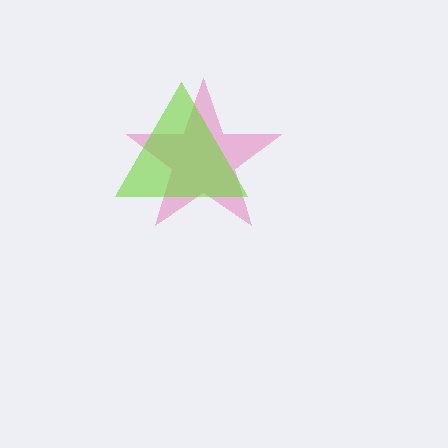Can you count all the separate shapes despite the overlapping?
Yes, there are 2 separate shapes.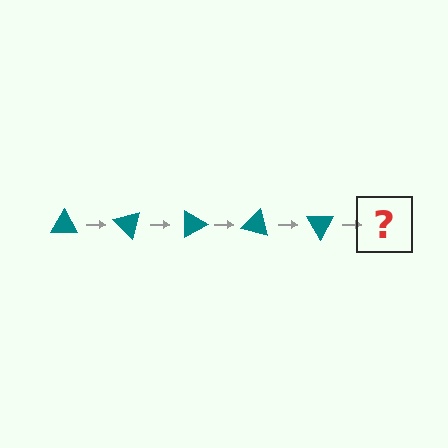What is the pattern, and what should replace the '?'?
The pattern is that the triangle rotates 45 degrees each step. The '?' should be a teal triangle rotated 225 degrees.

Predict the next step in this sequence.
The next step is a teal triangle rotated 225 degrees.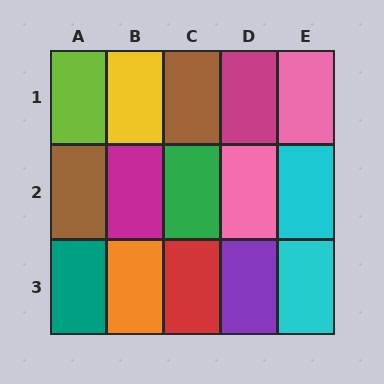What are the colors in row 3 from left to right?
Teal, orange, red, purple, cyan.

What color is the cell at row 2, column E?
Cyan.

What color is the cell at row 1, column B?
Yellow.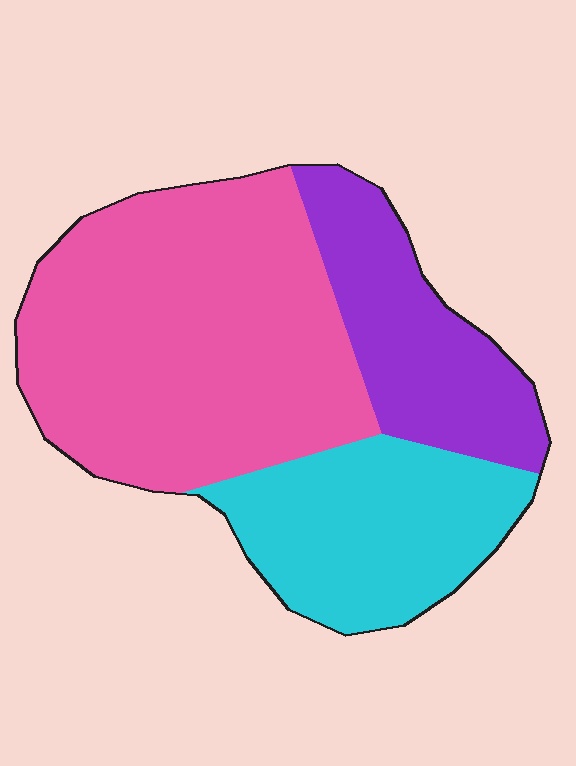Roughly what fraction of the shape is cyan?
Cyan takes up between a sixth and a third of the shape.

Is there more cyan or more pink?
Pink.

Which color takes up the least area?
Purple, at roughly 20%.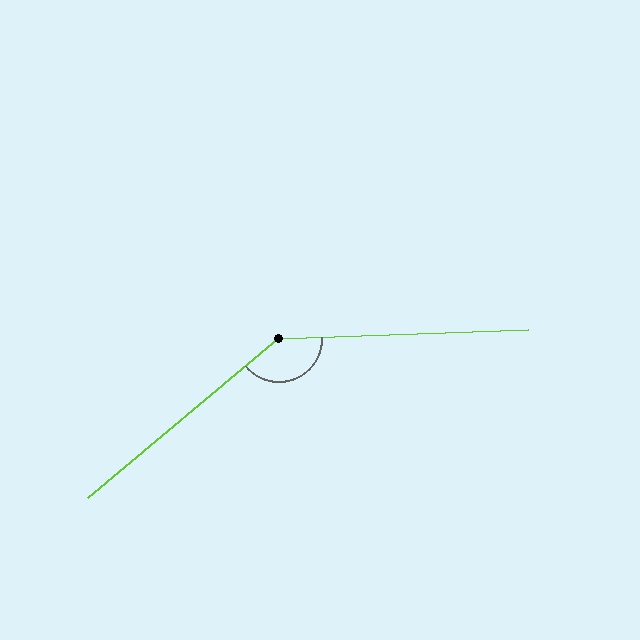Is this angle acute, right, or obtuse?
It is obtuse.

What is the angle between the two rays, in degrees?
Approximately 142 degrees.